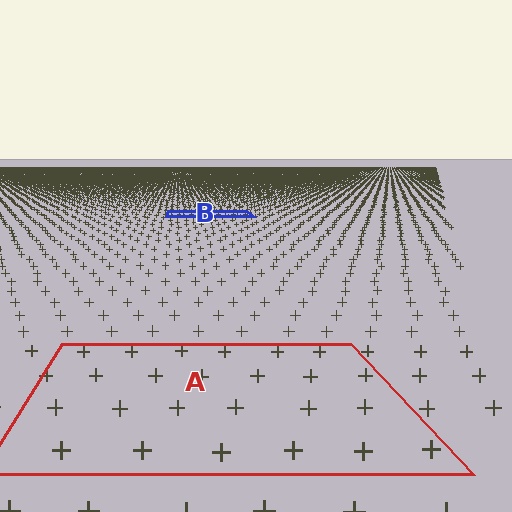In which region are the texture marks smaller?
The texture marks are smaller in region B, because it is farther away.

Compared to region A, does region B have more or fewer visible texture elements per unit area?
Region B has more texture elements per unit area — they are packed more densely because it is farther away.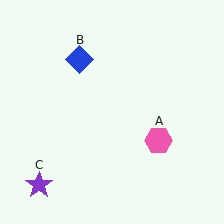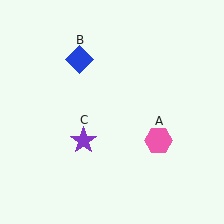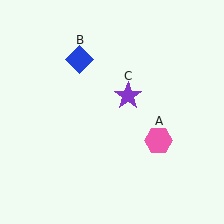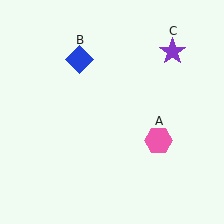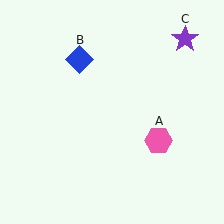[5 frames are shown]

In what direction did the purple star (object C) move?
The purple star (object C) moved up and to the right.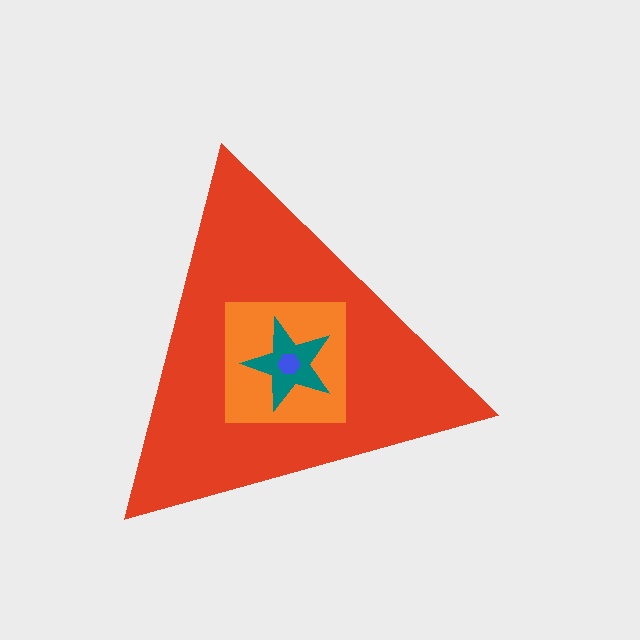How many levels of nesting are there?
4.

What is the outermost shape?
The red triangle.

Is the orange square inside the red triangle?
Yes.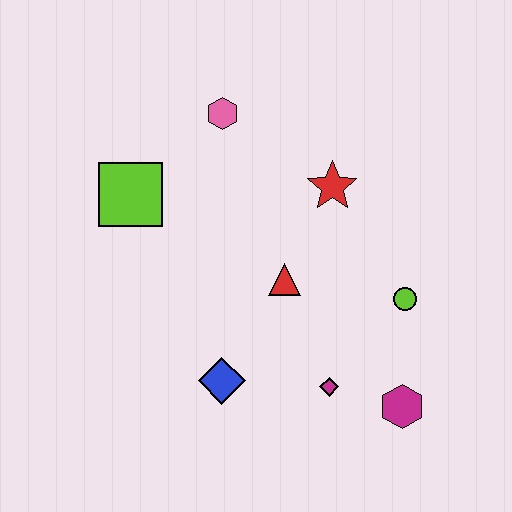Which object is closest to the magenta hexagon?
The magenta diamond is closest to the magenta hexagon.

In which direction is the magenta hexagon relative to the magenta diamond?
The magenta hexagon is to the right of the magenta diamond.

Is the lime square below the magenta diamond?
No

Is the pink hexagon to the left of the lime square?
No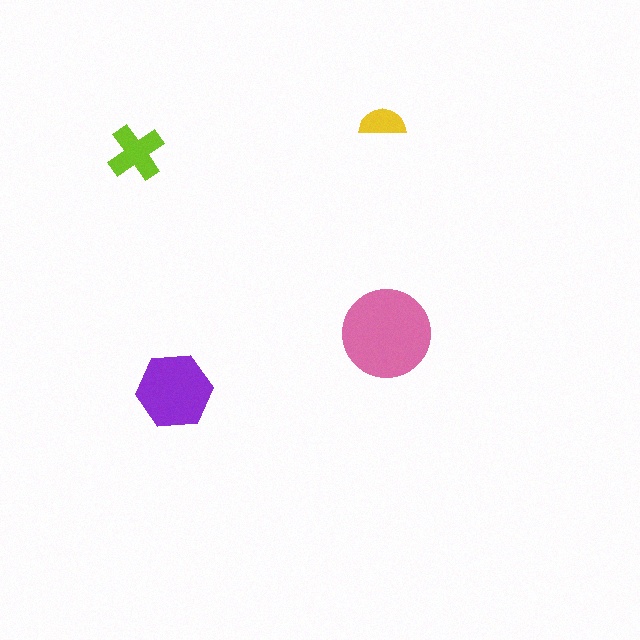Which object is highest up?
The yellow semicircle is topmost.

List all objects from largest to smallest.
The pink circle, the purple hexagon, the lime cross, the yellow semicircle.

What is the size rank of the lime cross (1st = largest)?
3rd.